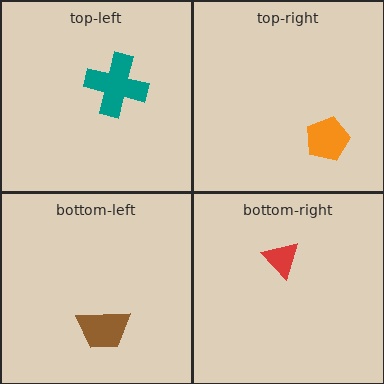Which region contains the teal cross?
The top-left region.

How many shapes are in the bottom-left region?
1.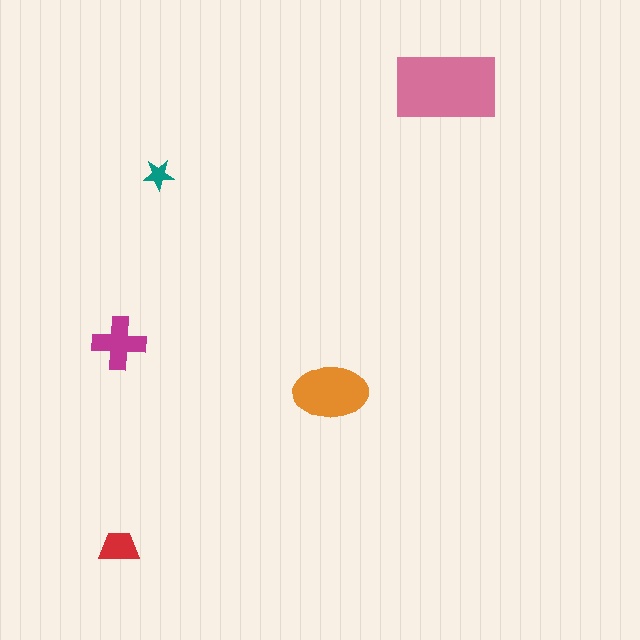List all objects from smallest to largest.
The teal star, the red trapezoid, the magenta cross, the orange ellipse, the pink rectangle.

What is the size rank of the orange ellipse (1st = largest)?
2nd.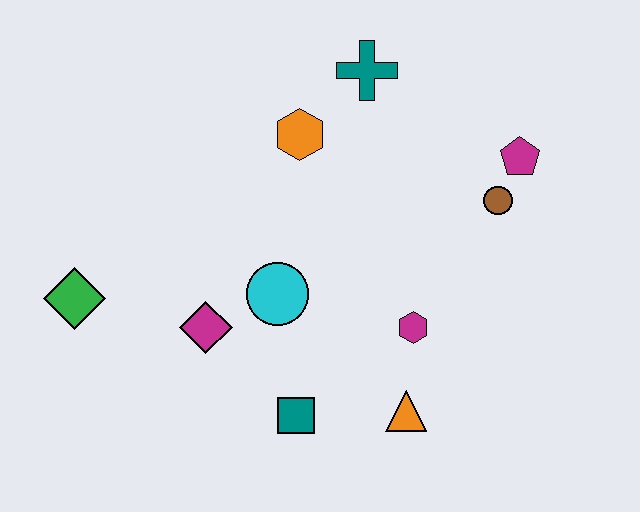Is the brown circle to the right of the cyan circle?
Yes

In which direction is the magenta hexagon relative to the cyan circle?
The magenta hexagon is to the right of the cyan circle.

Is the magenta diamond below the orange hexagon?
Yes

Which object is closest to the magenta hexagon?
The orange triangle is closest to the magenta hexagon.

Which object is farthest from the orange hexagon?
The orange triangle is farthest from the orange hexagon.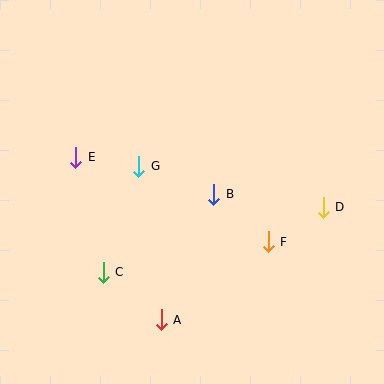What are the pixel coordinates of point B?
Point B is at (214, 194).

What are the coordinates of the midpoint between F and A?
The midpoint between F and A is at (215, 281).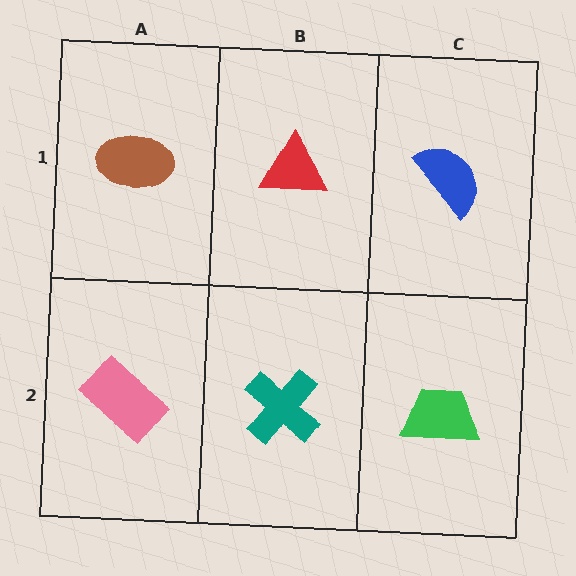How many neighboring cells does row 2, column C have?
2.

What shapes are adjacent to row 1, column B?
A teal cross (row 2, column B), a brown ellipse (row 1, column A), a blue semicircle (row 1, column C).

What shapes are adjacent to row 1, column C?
A green trapezoid (row 2, column C), a red triangle (row 1, column B).